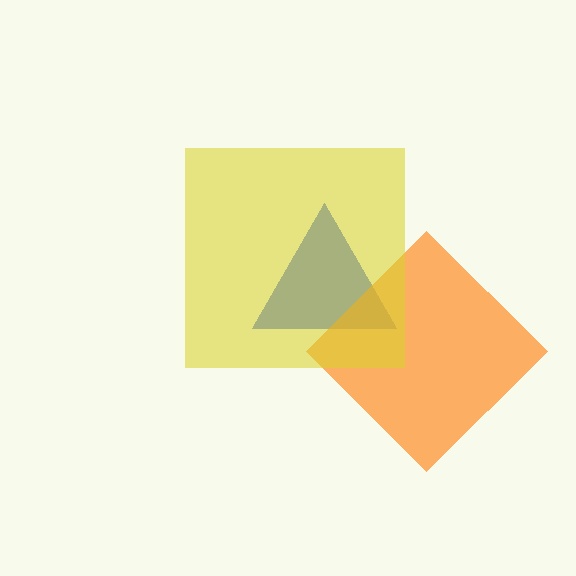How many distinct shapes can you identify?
There are 3 distinct shapes: a blue triangle, an orange diamond, a yellow square.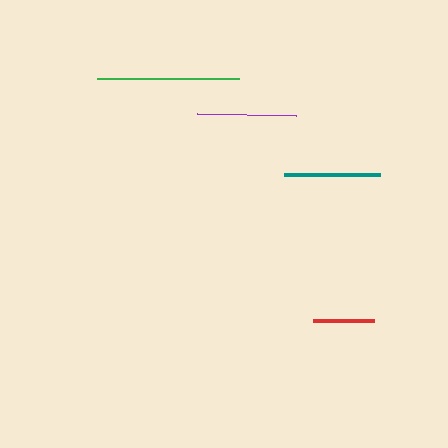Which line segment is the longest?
The green line is the longest at approximately 143 pixels.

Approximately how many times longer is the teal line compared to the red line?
The teal line is approximately 1.6 times the length of the red line.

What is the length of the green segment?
The green segment is approximately 143 pixels long.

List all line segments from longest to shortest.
From longest to shortest: green, purple, teal, red.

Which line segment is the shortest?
The red line is the shortest at approximately 61 pixels.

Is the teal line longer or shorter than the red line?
The teal line is longer than the red line.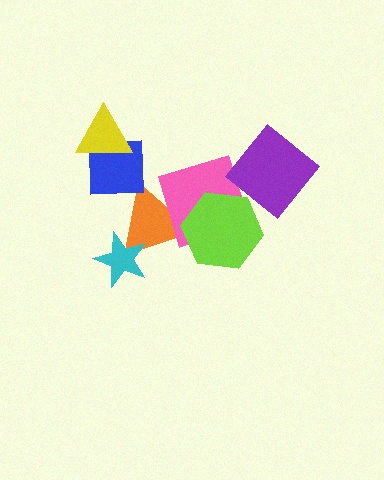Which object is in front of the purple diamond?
The lime hexagon is in front of the purple diamond.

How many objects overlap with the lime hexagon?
3 objects overlap with the lime hexagon.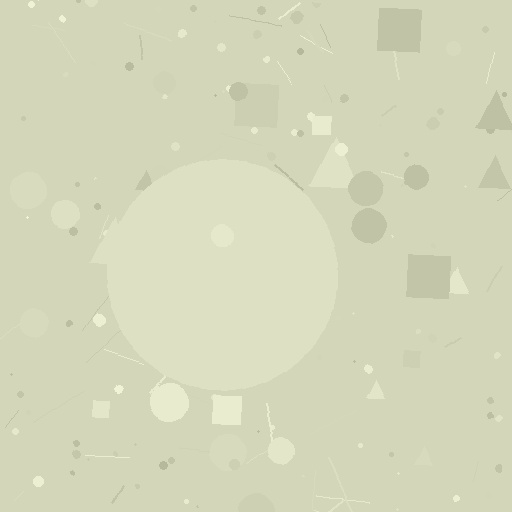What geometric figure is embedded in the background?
A circle is embedded in the background.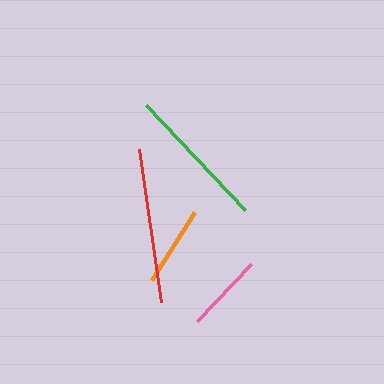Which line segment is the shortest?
The pink line is the shortest at approximately 79 pixels.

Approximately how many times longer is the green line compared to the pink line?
The green line is approximately 1.8 times the length of the pink line.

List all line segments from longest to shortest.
From longest to shortest: red, green, orange, pink.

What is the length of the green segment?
The green segment is approximately 145 pixels long.